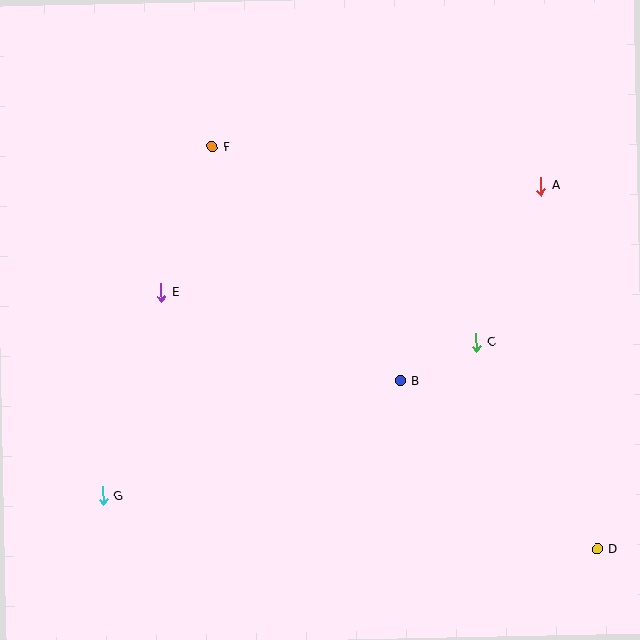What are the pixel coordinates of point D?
Point D is at (597, 549).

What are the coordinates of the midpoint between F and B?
The midpoint between F and B is at (306, 264).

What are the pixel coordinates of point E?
Point E is at (161, 292).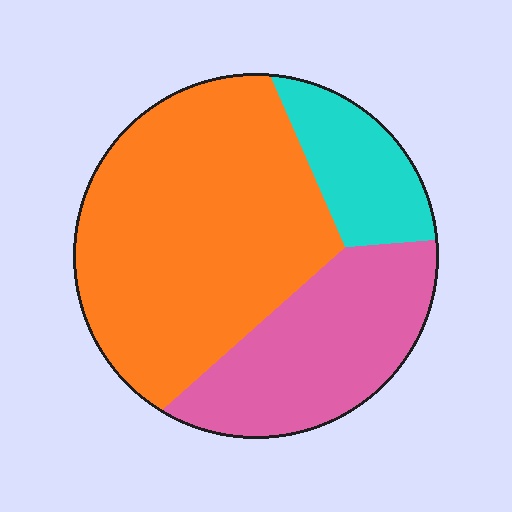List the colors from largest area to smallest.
From largest to smallest: orange, pink, cyan.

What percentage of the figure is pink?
Pink covers around 30% of the figure.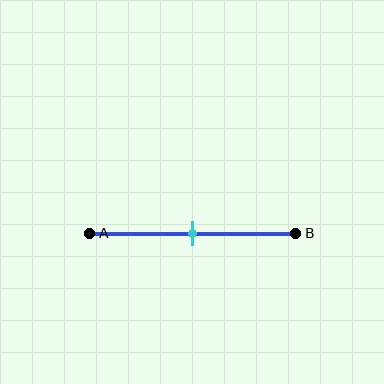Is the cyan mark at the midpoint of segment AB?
Yes, the mark is approximately at the midpoint.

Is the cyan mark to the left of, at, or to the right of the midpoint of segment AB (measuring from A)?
The cyan mark is approximately at the midpoint of segment AB.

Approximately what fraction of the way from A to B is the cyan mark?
The cyan mark is approximately 50% of the way from A to B.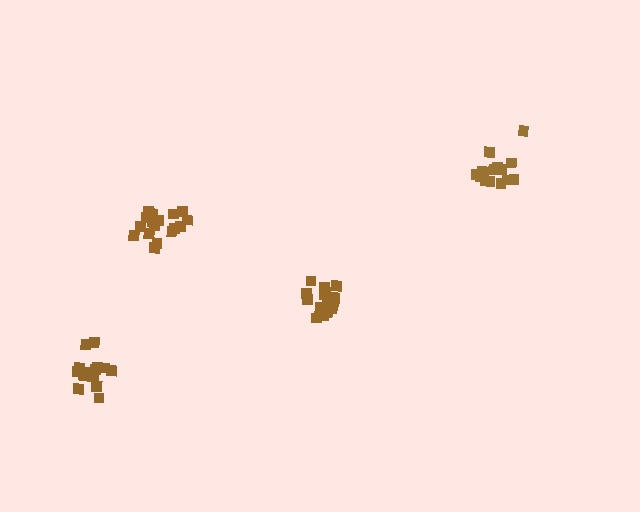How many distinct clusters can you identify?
There are 4 distinct clusters.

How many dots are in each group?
Group 1: 15 dots, Group 2: 17 dots, Group 3: 14 dots, Group 4: 18 dots (64 total).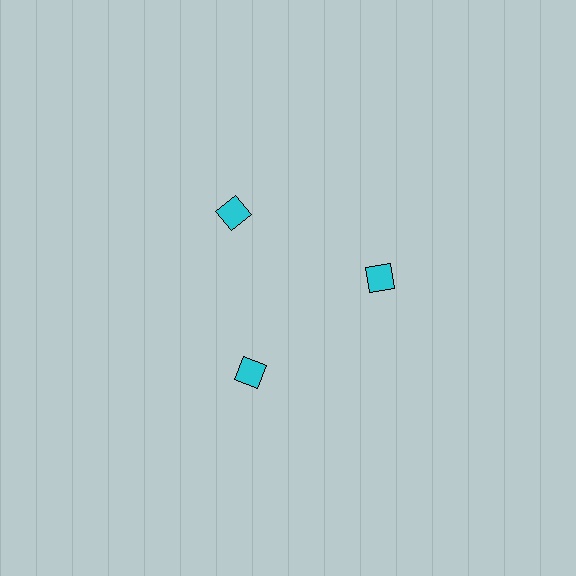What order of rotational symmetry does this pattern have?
This pattern has 3-fold rotational symmetry.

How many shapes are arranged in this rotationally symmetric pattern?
There are 3 shapes, arranged in 3 groups of 1.